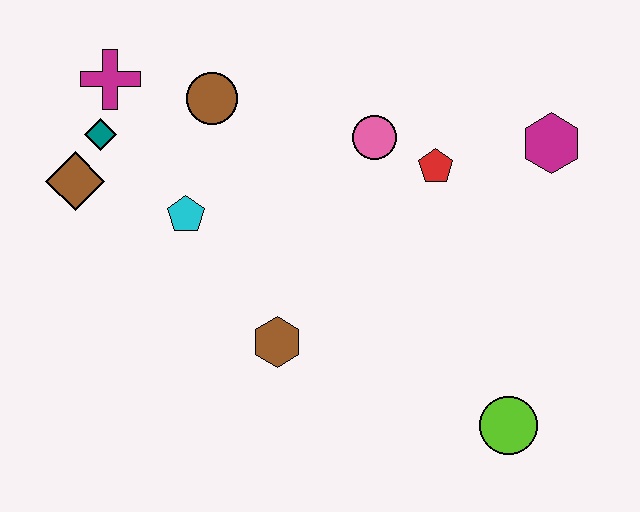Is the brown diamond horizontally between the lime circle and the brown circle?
No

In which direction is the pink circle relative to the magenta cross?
The pink circle is to the right of the magenta cross.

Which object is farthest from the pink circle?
The lime circle is farthest from the pink circle.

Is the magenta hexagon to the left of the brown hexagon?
No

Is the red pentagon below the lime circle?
No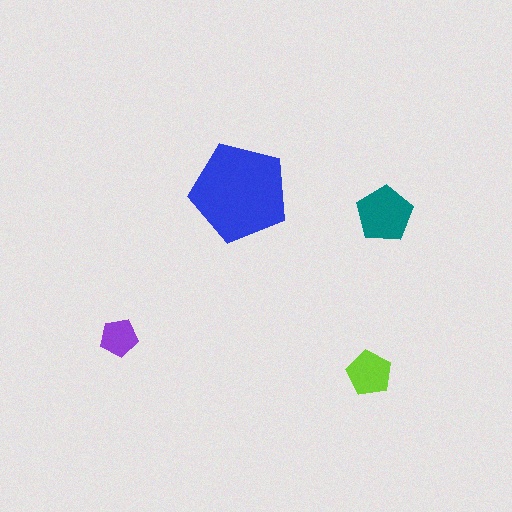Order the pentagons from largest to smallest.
the blue one, the teal one, the lime one, the purple one.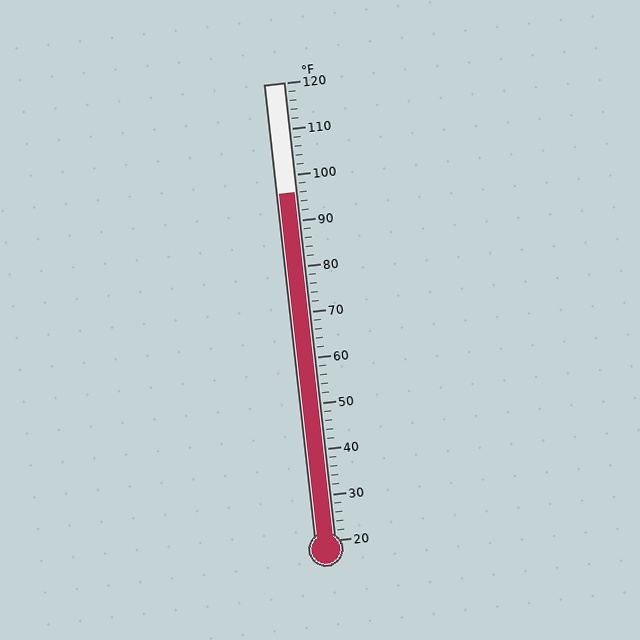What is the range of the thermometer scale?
The thermometer scale ranges from 20°F to 120°F.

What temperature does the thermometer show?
The thermometer shows approximately 96°F.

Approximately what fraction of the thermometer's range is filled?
The thermometer is filled to approximately 75% of its range.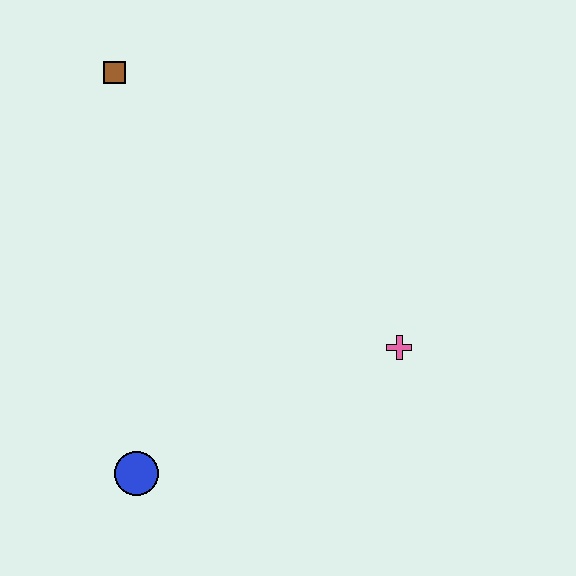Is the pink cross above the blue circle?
Yes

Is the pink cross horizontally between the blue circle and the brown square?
No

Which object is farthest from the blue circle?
The brown square is farthest from the blue circle.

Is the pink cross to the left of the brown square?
No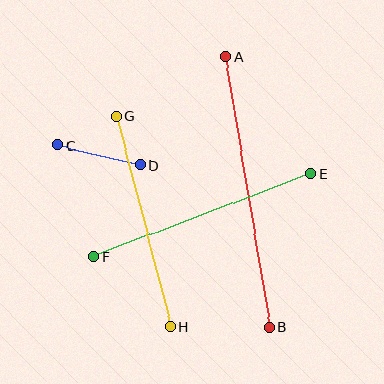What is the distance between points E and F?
The distance is approximately 232 pixels.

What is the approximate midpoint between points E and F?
The midpoint is at approximately (203, 215) pixels.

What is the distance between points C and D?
The distance is approximately 86 pixels.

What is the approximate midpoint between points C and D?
The midpoint is at approximately (99, 155) pixels.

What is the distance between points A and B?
The distance is approximately 274 pixels.